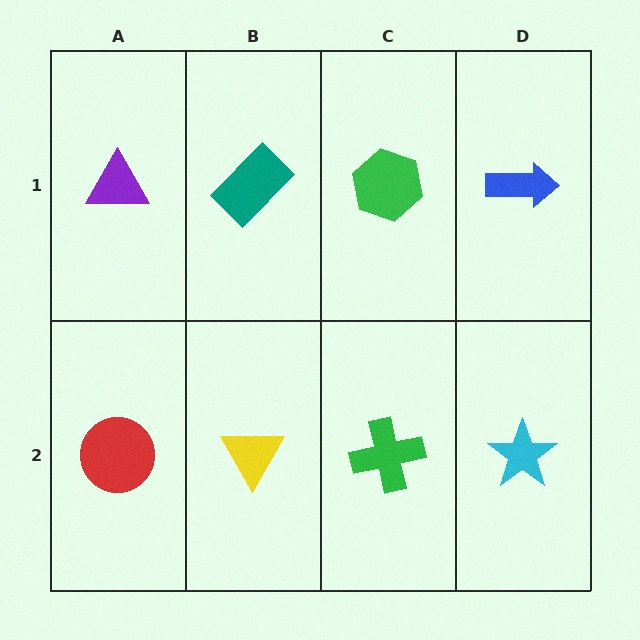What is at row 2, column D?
A cyan star.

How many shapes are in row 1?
4 shapes.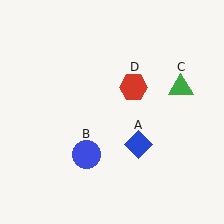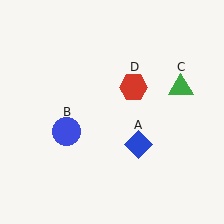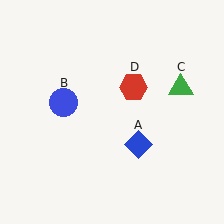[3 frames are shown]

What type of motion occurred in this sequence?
The blue circle (object B) rotated clockwise around the center of the scene.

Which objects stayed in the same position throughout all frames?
Blue diamond (object A) and green triangle (object C) and red hexagon (object D) remained stationary.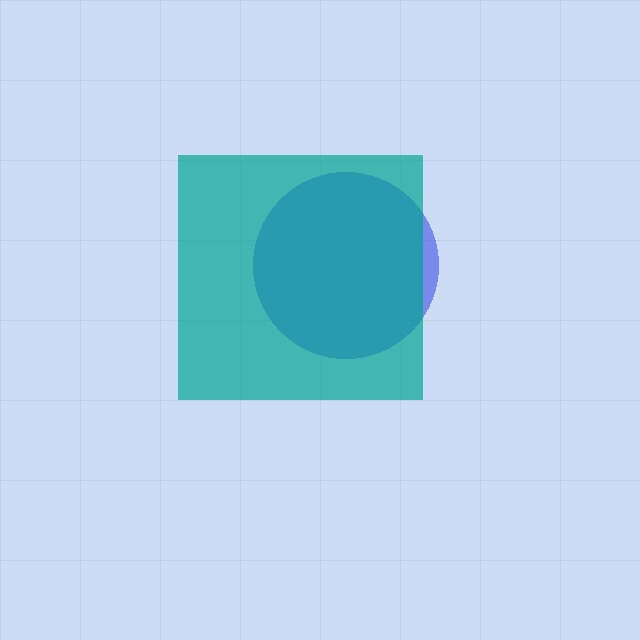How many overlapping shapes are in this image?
There are 2 overlapping shapes in the image.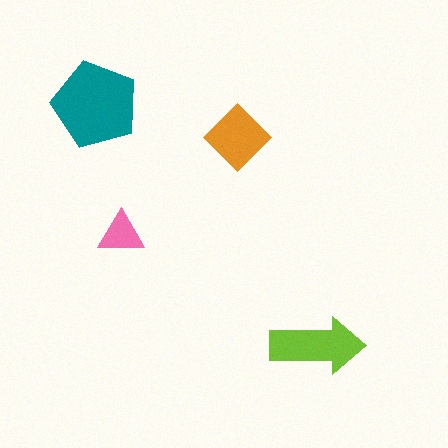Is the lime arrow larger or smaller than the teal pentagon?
Smaller.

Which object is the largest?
The teal pentagon.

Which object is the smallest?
The pink triangle.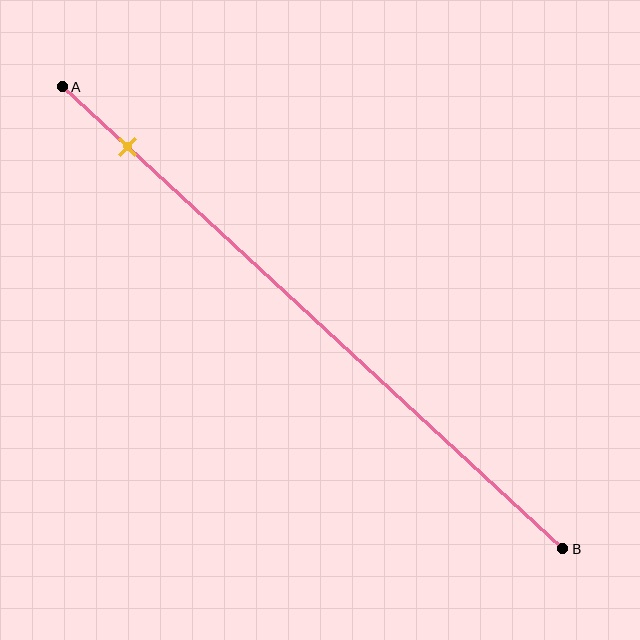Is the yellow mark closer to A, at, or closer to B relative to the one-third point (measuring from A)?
The yellow mark is closer to point A than the one-third point of segment AB.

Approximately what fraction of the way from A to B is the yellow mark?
The yellow mark is approximately 15% of the way from A to B.